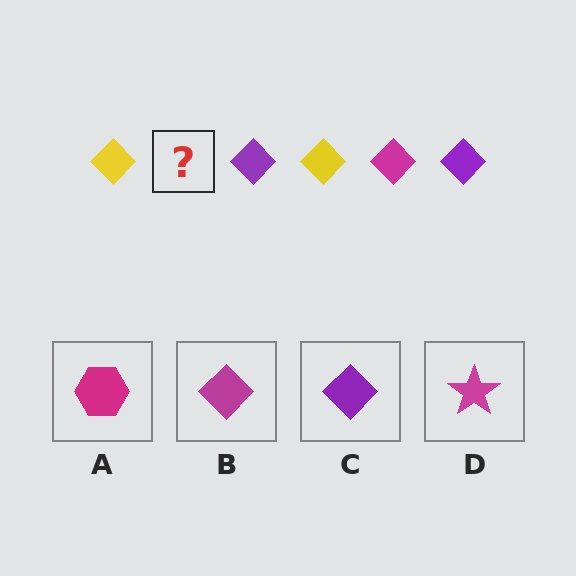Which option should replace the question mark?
Option B.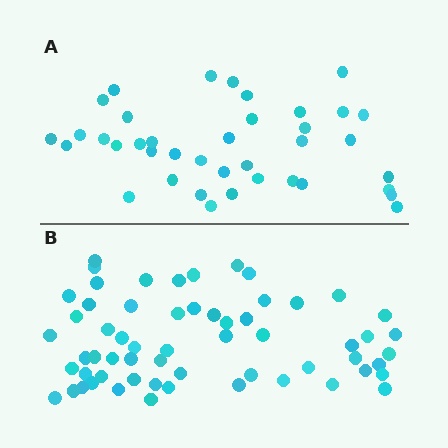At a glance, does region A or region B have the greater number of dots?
Region B (the bottom region) has more dots.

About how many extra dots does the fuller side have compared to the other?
Region B has approximately 20 more dots than region A.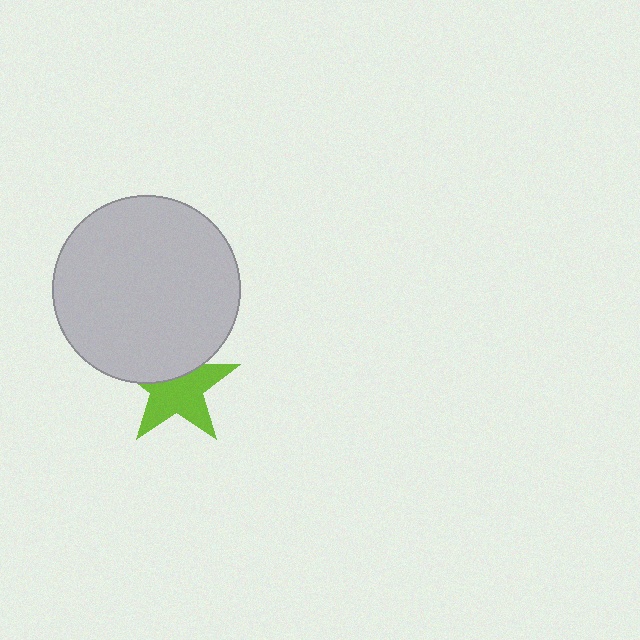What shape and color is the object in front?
The object in front is a light gray circle.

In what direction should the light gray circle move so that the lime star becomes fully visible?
The light gray circle should move up. That is the shortest direction to clear the overlap and leave the lime star fully visible.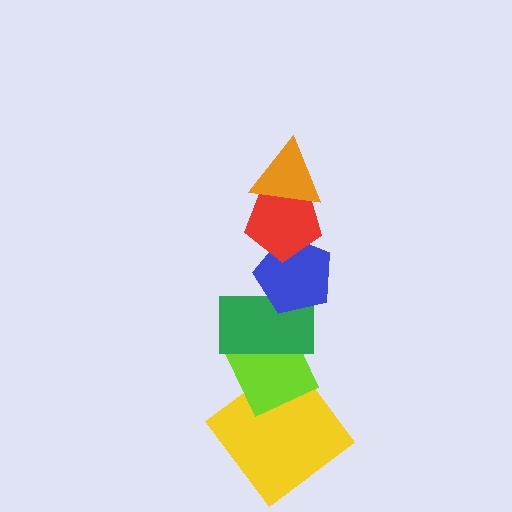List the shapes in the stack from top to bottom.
From top to bottom: the orange triangle, the red pentagon, the blue pentagon, the green rectangle, the lime diamond, the yellow diamond.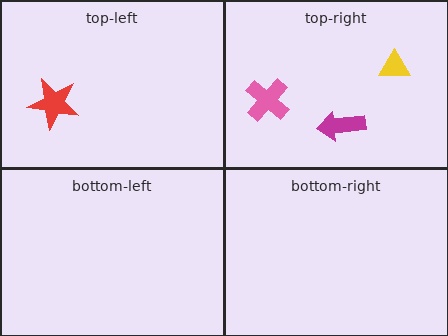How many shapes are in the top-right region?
3.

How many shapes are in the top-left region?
1.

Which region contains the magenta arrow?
The top-right region.